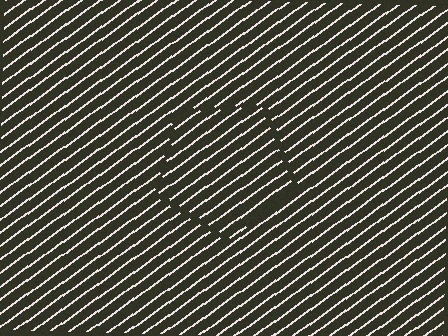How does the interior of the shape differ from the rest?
The interior of the shape contains the same grating, shifted by half a period — the contour is defined by the phase discontinuity where line-ends from the inner and outer gratings abut.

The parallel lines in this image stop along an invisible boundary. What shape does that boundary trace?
An illusory pentagon. The interior of the shape contains the same grating, shifted by half a period — the contour is defined by the phase discontinuity where line-ends from the inner and outer gratings abut.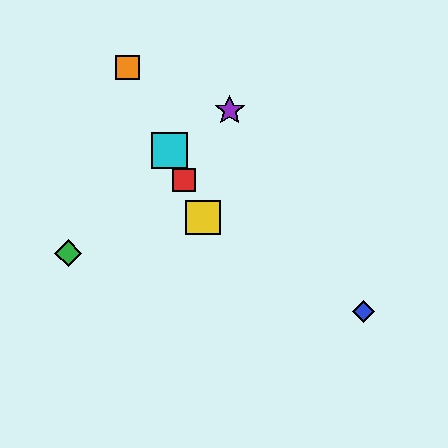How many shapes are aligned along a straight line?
4 shapes (the red square, the yellow square, the orange square, the cyan square) are aligned along a straight line.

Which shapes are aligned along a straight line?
The red square, the yellow square, the orange square, the cyan square are aligned along a straight line.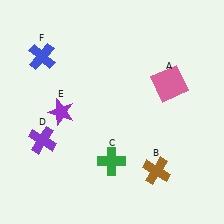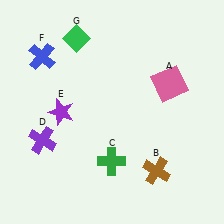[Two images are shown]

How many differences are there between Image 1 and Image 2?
There is 1 difference between the two images.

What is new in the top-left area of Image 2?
A green diamond (G) was added in the top-left area of Image 2.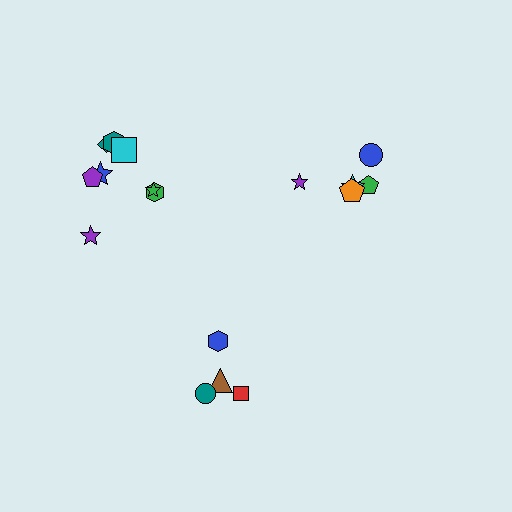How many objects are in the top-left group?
There are 8 objects.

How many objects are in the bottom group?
There are 4 objects.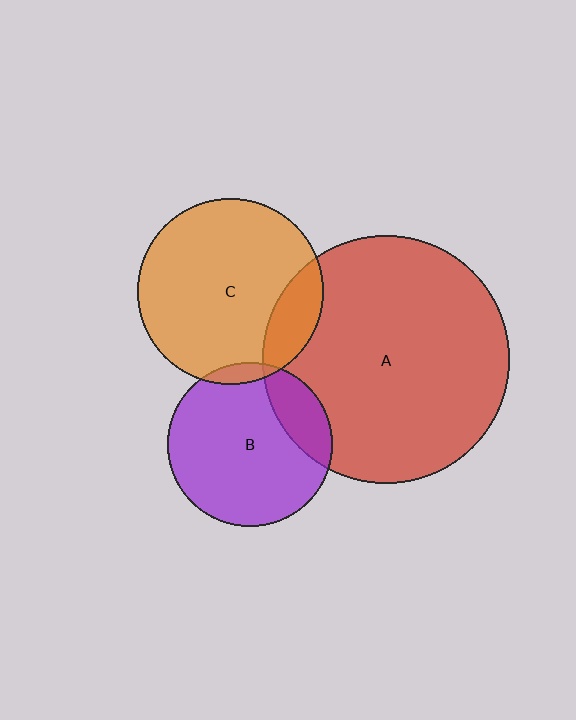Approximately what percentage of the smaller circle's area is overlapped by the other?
Approximately 15%.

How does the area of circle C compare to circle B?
Approximately 1.3 times.